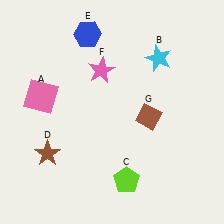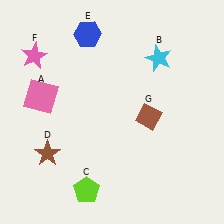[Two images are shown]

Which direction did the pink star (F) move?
The pink star (F) moved left.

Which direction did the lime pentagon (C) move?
The lime pentagon (C) moved left.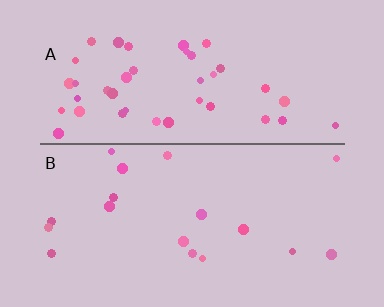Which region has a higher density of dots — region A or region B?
A (the top).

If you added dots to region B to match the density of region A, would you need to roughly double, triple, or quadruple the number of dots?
Approximately double.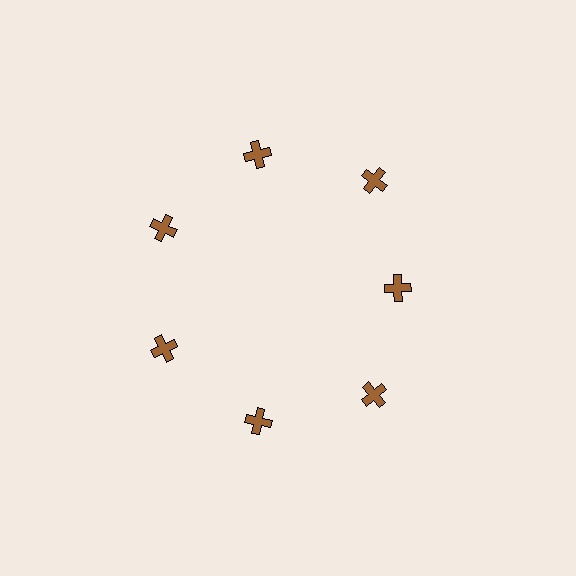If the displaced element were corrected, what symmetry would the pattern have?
It would have 7-fold rotational symmetry — the pattern would map onto itself every 51 degrees.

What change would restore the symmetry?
The symmetry would be restored by moving it outward, back onto the ring so that all 7 crosses sit at equal angles and equal distance from the center.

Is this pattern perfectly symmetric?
No. The 7 brown crosses are arranged in a ring, but one element near the 3 o'clock position is pulled inward toward the center, breaking the 7-fold rotational symmetry.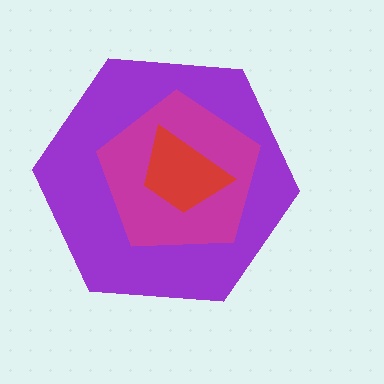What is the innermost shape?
The red trapezoid.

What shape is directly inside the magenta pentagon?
The red trapezoid.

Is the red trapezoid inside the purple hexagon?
Yes.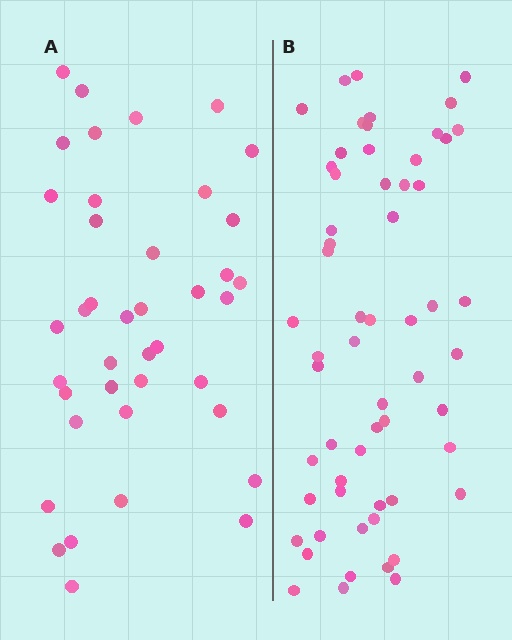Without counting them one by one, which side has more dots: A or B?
Region B (the right region) has more dots.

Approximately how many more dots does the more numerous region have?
Region B has approximately 20 more dots than region A.